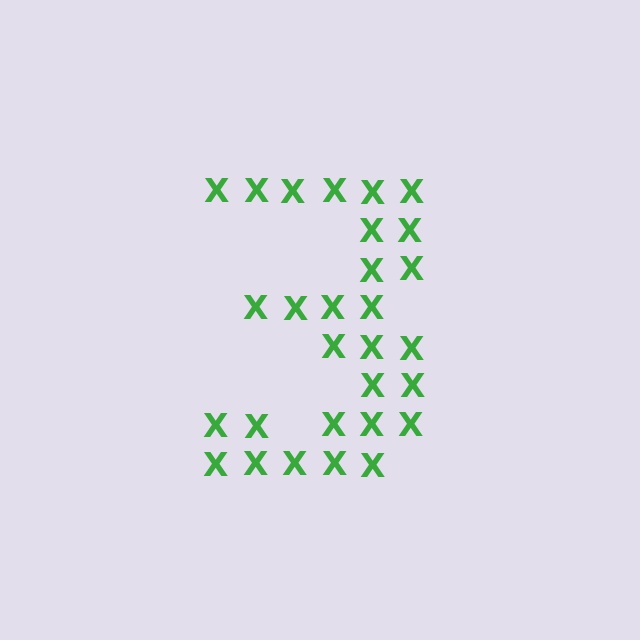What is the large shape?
The large shape is the digit 3.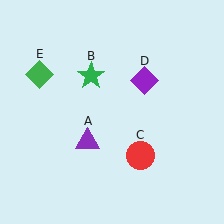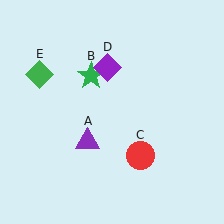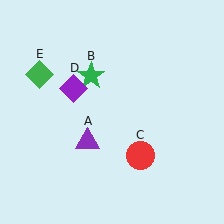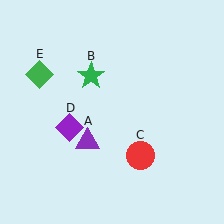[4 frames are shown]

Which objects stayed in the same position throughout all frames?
Purple triangle (object A) and green star (object B) and red circle (object C) and green diamond (object E) remained stationary.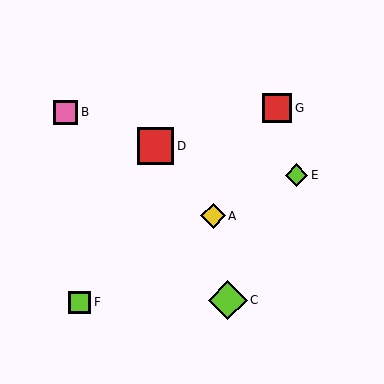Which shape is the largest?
The lime diamond (labeled C) is the largest.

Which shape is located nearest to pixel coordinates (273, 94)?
The red square (labeled G) at (277, 108) is nearest to that location.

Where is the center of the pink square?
The center of the pink square is at (66, 112).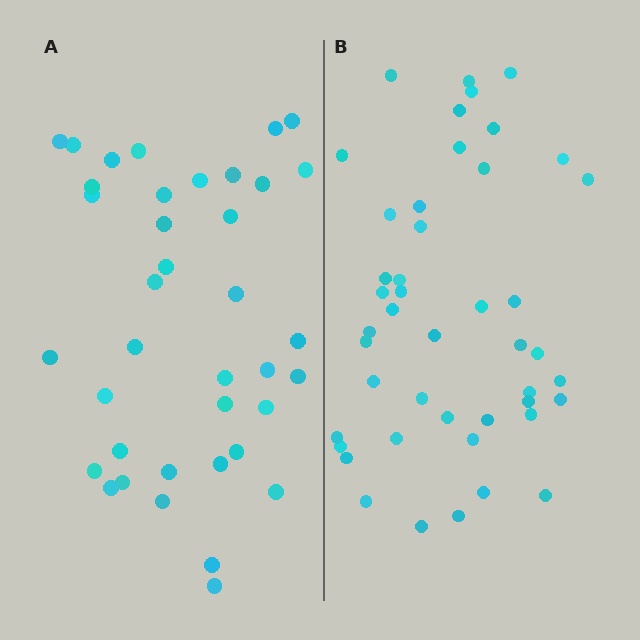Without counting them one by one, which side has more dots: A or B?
Region B (the right region) has more dots.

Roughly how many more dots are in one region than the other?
Region B has roughly 8 or so more dots than region A.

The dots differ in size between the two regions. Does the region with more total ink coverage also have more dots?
No. Region A has more total ink coverage because its dots are larger, but region B actually contains more individual dots. Total area can be misleading — the number of items is what matters here.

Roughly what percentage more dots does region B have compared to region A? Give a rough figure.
About 20% more.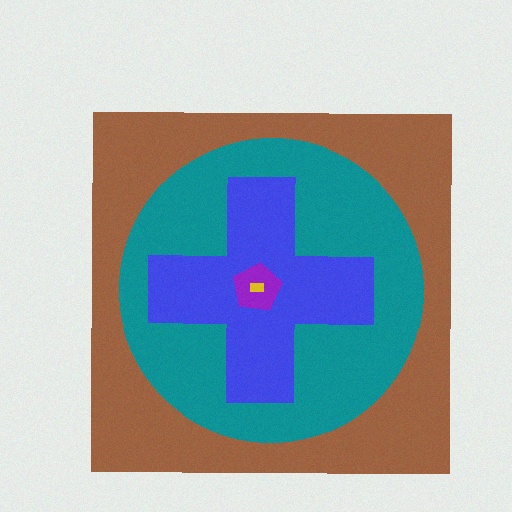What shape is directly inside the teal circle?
The blue cross.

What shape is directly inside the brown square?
The teal circle.